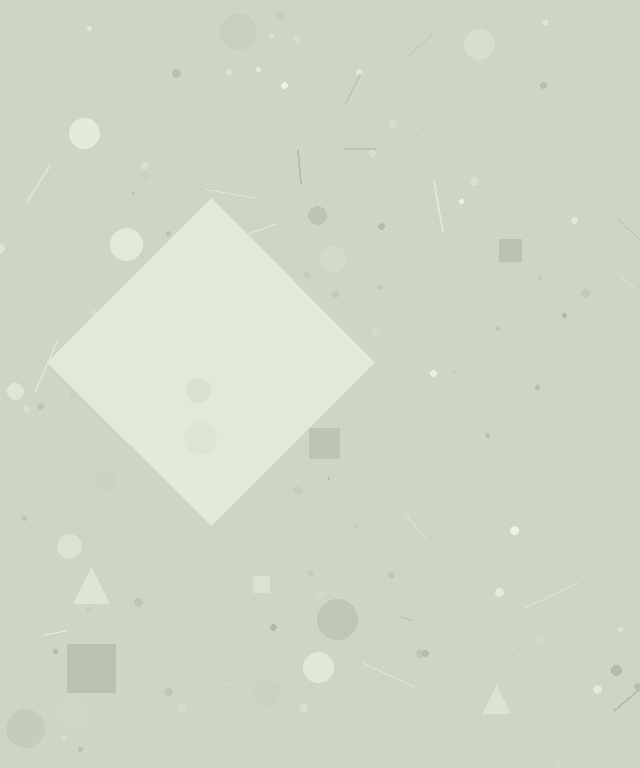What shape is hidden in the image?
A diamond is hidden in the image.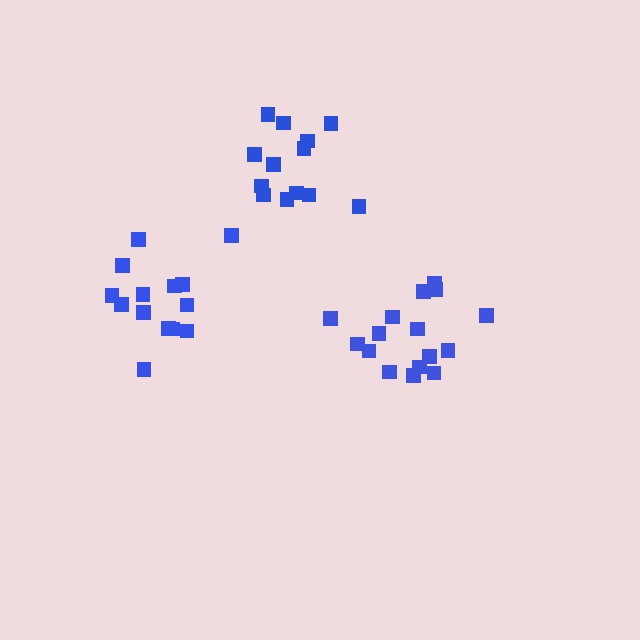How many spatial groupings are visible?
There are 3 spatial groupings.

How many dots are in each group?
Group 1: 14 dots, Group 2: 16 dots, Group 3: 13 dots (43 total).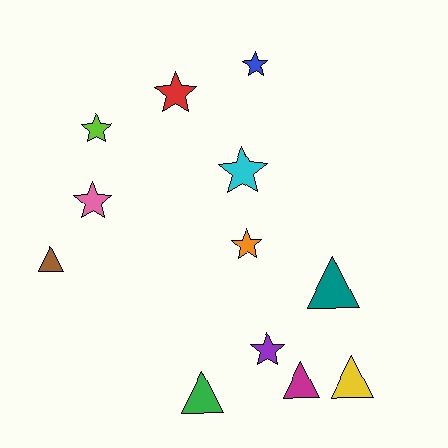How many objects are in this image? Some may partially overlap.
There are 12 objects.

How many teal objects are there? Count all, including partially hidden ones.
There is 1 teal object.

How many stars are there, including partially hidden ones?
There are 7 stars.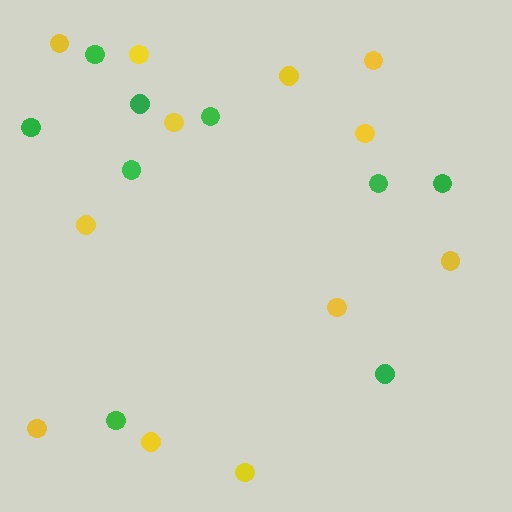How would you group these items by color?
There are 2 groups: one group of yellow circles (12) and one group of green circles (9).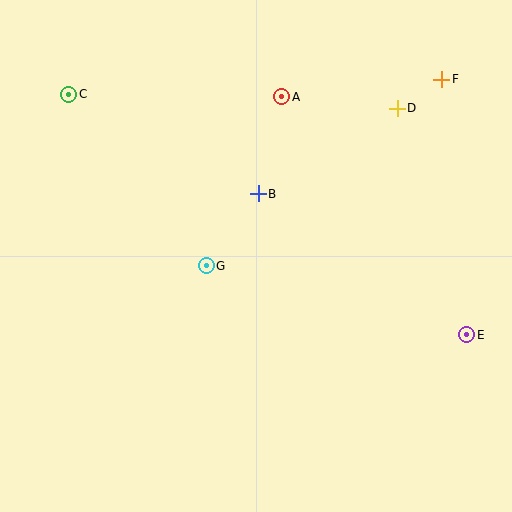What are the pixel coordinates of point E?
Point E is at (467, 335).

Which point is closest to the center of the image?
Point G at (206, 266) is closest to the center.